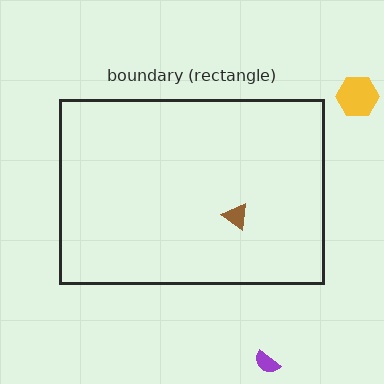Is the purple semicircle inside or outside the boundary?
Outside.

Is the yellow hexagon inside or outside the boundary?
Outside.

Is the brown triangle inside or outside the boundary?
Inside.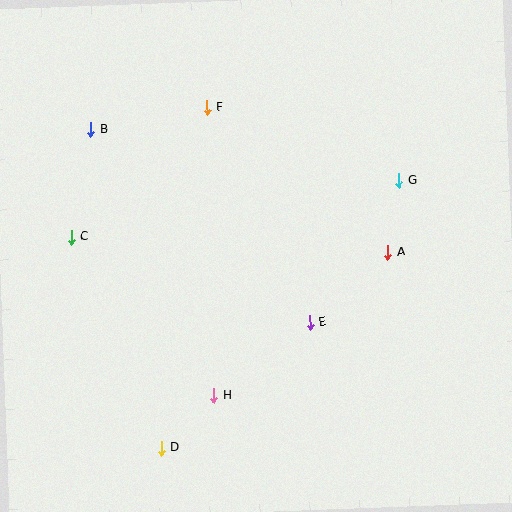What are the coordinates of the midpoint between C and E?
The midpoint between C and E is at (191, 280).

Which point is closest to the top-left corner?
Point B is closest to the top-left corner.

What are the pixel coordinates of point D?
Point D is at (161, 448).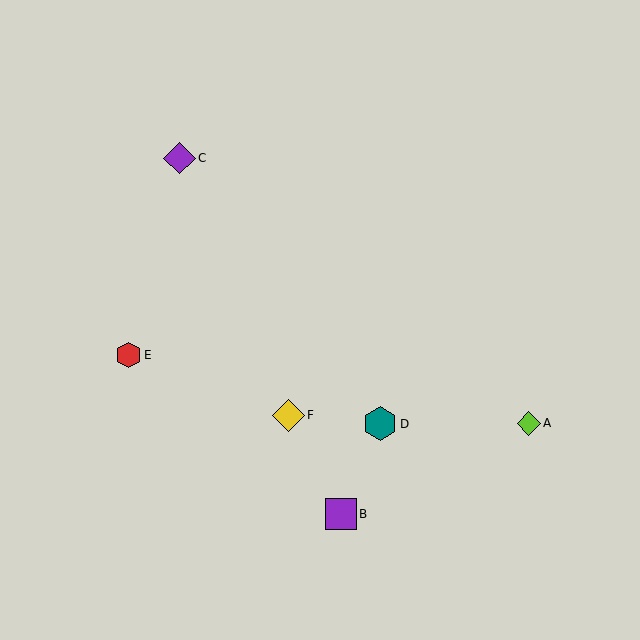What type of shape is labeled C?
Shape C is a purple diamond.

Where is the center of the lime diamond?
The center of the lime diamond is at (529, 423).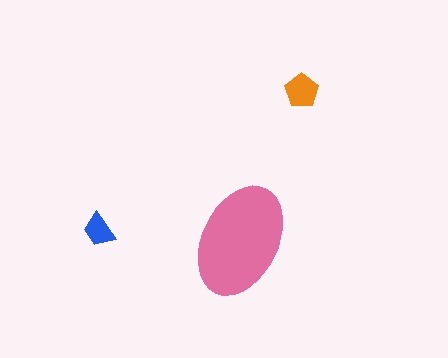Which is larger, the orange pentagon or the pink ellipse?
The pink ellipse.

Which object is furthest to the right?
The orange pentagon is rightmost.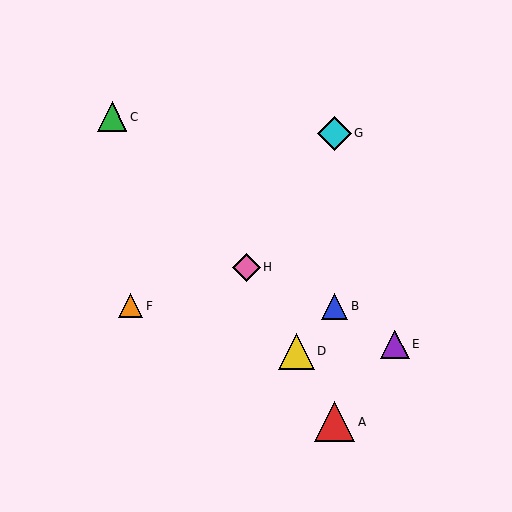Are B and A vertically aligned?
Yes, both are at x≈335.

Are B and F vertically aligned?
No, B is at x≈335 and F is at x≈131.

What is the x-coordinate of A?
Object A is at x≈335.